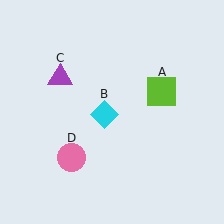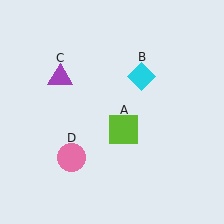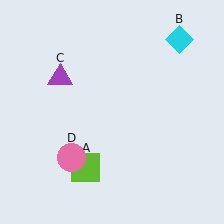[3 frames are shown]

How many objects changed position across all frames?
2 objects changed position: lime square (object A), cyan diamond (object B).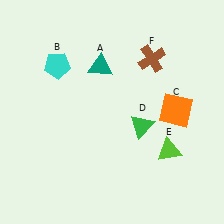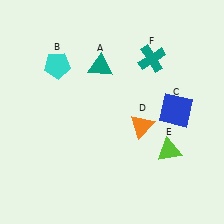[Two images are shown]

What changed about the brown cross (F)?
In Image 1, F is brown. In Image 2, it changed to teal.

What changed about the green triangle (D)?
In Image 1, D is green. In Image 2, it changed to orange.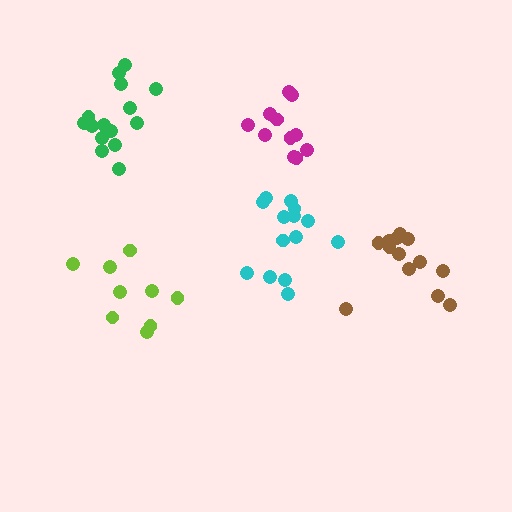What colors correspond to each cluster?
The clusters are colored: cyan, magenta, lime, green, brown.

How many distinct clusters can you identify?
There are 5 distinct clusters.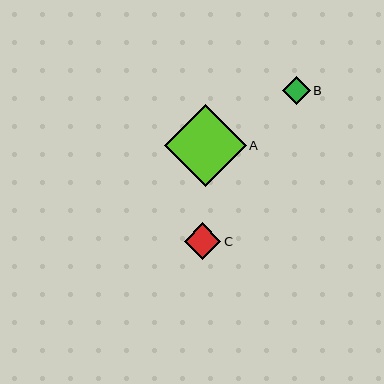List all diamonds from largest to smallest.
From largest to smallest: A, C, B.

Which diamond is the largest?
Diamond A is the largest with a size of approximately 81 pixels.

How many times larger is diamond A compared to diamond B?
Diamond A is approximately 2.9 times the size of diamond B.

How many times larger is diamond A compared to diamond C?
Diamond A is approximately 2.2 times the size of diamond C.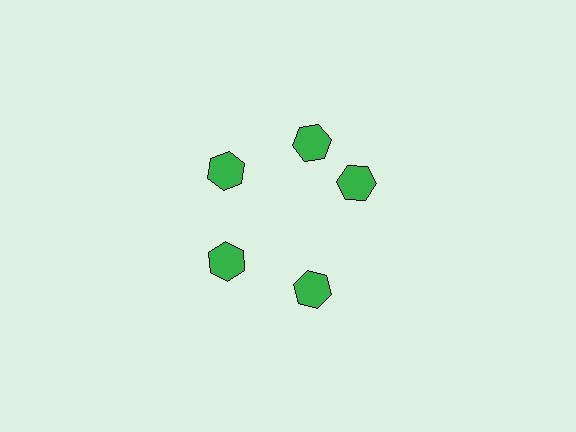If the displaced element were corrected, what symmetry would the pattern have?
It would have 5-fold rotational symmetry — the pattern would map onto itself every 72 degrees.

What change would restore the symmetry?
The symmetry would be restored by rotating it back into even spacing with its neighbors so that all 5 hexagons sit at equal angles and equal distance from the center.